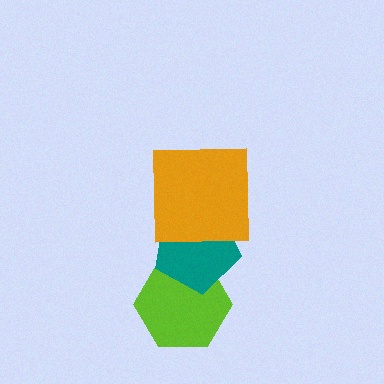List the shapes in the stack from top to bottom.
From top to bottom: the orange square, the teal pentagon, the lime hexagon.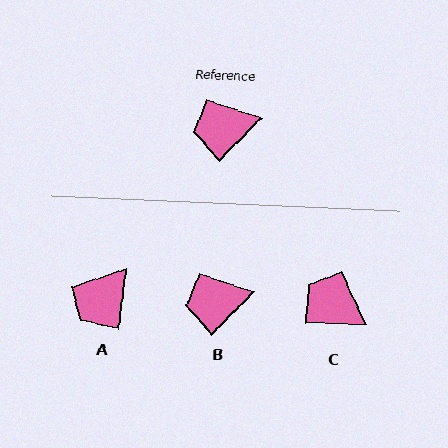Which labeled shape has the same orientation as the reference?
B.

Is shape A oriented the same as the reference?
No, it is off by about 36 degrees.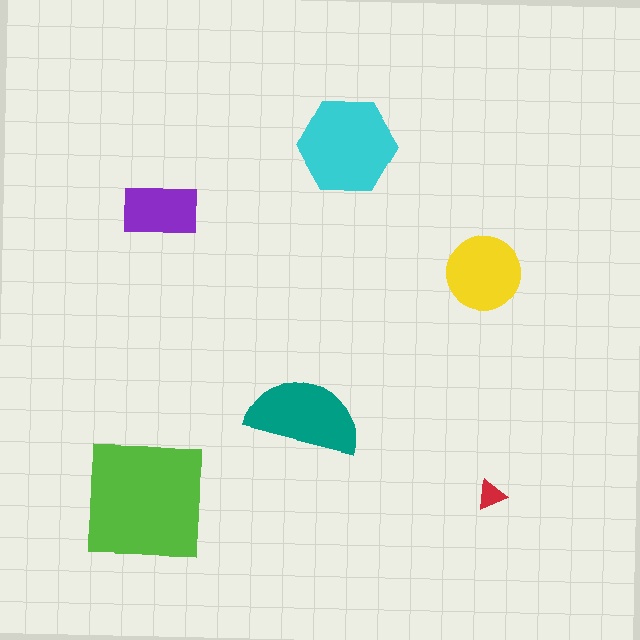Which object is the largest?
The lime square.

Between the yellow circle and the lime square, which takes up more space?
The lime square.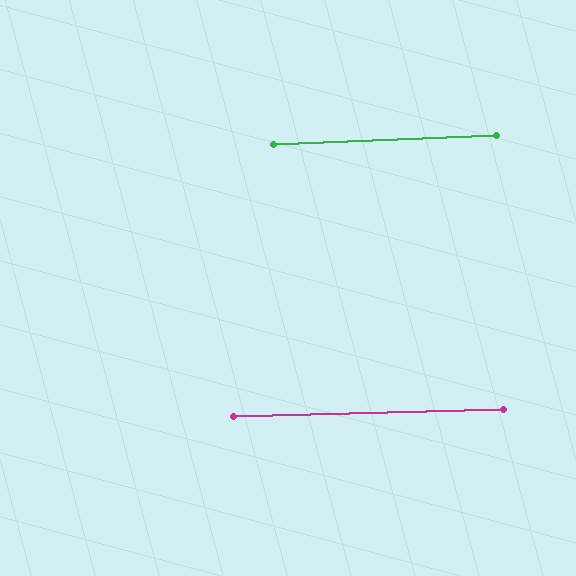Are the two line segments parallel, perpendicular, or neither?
Parallel — their directions differ by only 0.9°.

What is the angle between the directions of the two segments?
Approximately 1 degree.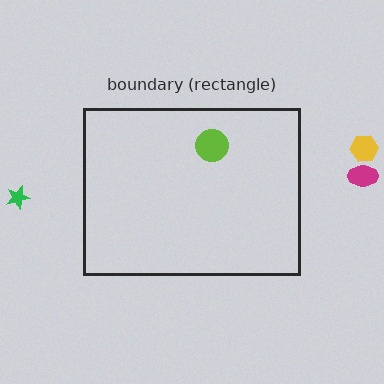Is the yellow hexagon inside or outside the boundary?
Outside.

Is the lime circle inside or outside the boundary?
Inside.